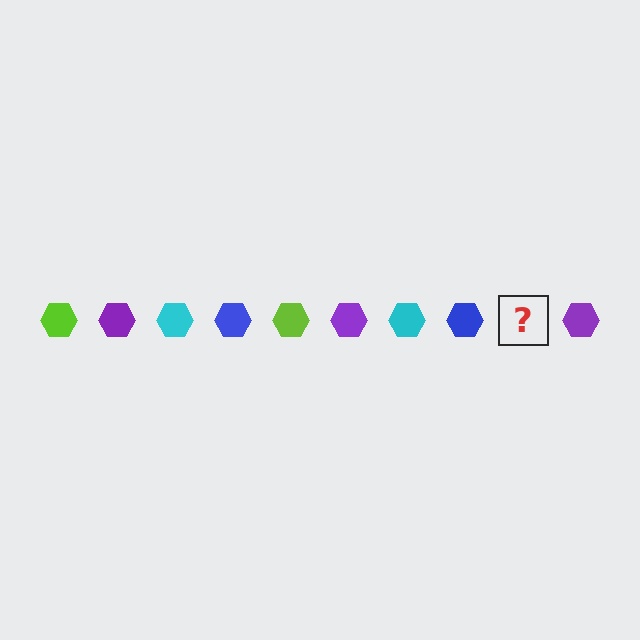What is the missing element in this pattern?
The missing element is a lime hexagon.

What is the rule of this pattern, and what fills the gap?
The rule is that the pattern cycles through lime, purple, cyan, blue hexagons. The gap should be filled with a lime hexagon.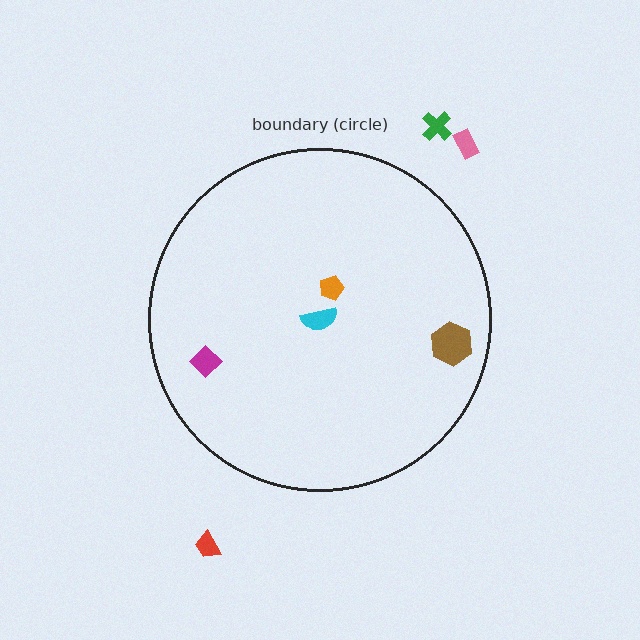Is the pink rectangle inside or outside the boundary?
Outside.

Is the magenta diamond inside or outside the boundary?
Inside.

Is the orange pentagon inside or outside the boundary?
Inside.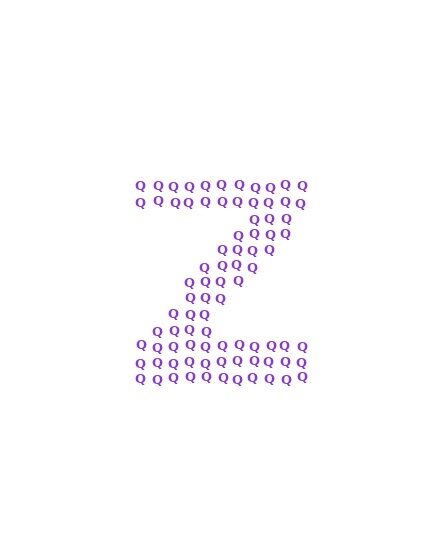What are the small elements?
The small elements are letter Q's.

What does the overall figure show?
The overall figure shows the letter Z.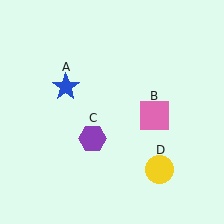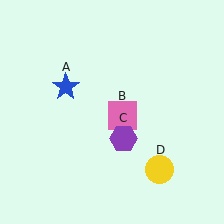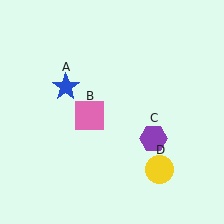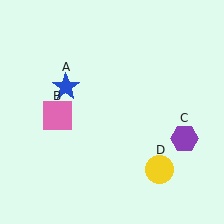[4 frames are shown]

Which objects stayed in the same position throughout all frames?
Blue star (object A) and yellow circle (object D) remained stationary.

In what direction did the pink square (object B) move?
The pink square (object B) moved left.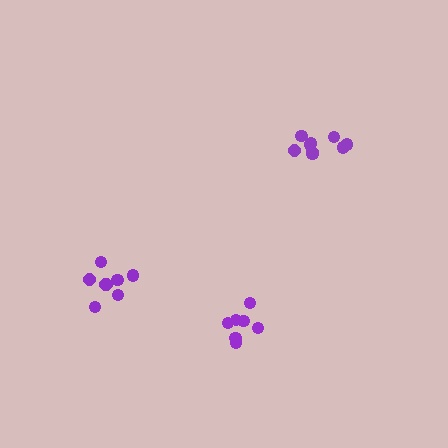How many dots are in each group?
Group 1: 9 dots, Group 2: 7 dots, Group 3: 8 dots (24 total).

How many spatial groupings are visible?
There are 3 spatial groupings.